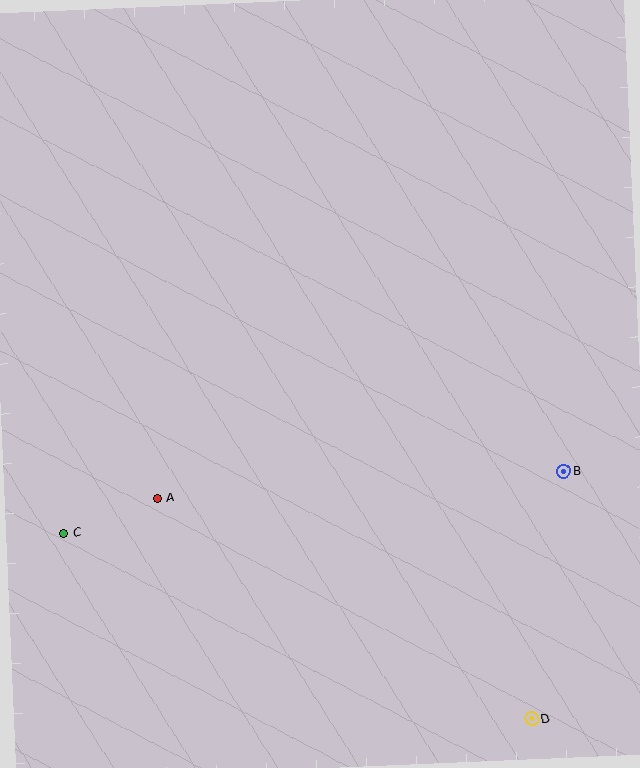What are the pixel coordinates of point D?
Point D is at (532, 719).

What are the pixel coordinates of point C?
Point C is at (64, 533).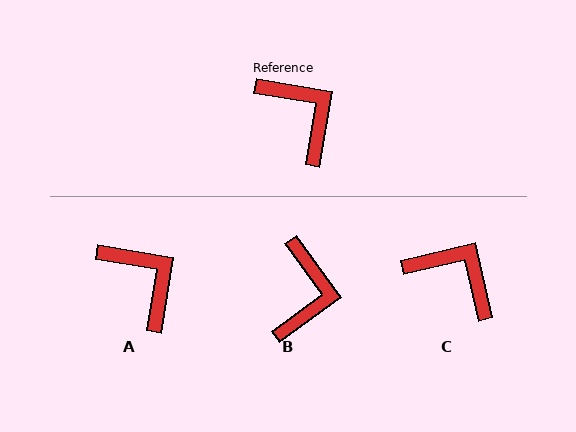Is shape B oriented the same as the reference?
No, it is off by about 44 degrees.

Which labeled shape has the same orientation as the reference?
A.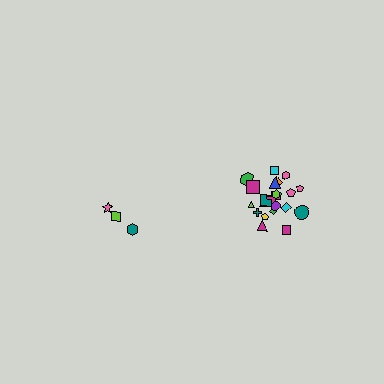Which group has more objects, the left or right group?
The right group.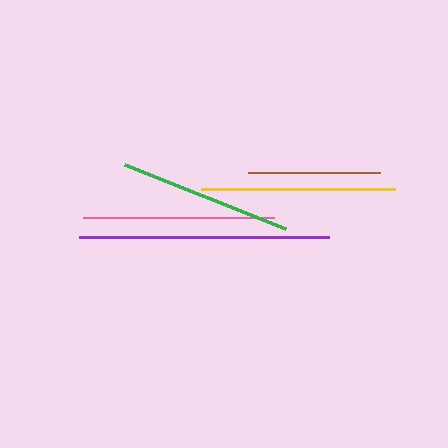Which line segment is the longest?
The purple line is the longest at approximately 250 pixels.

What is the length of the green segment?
The green segment is approximately 173 pixels long.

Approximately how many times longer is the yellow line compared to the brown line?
The yellow line is approximately 1.5 times the length of the brown line.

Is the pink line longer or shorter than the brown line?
The pink line is longer than the brown line.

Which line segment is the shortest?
The brown line is the shortest at approximately 132 pixels.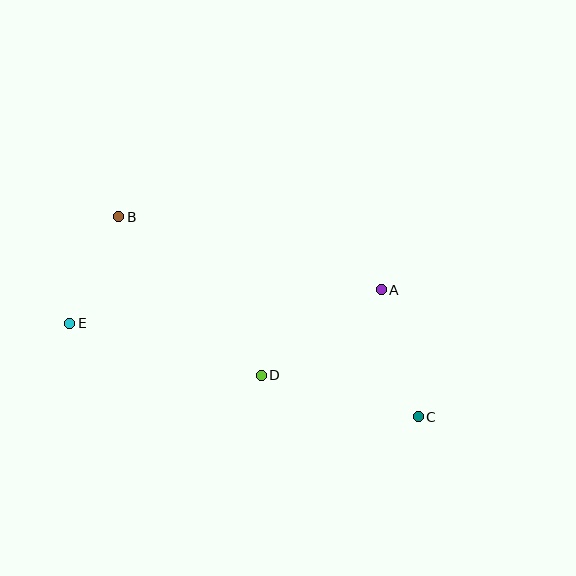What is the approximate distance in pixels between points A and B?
The distance between A and B is approximately 272 pixels.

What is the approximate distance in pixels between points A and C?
The distance between A and C is approximately 132 pixels.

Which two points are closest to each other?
Points B and E are closest to each other.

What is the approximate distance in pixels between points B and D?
The distance between B and D is approximately 213 pixels.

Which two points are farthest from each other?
Points C and E are farthest from each other.